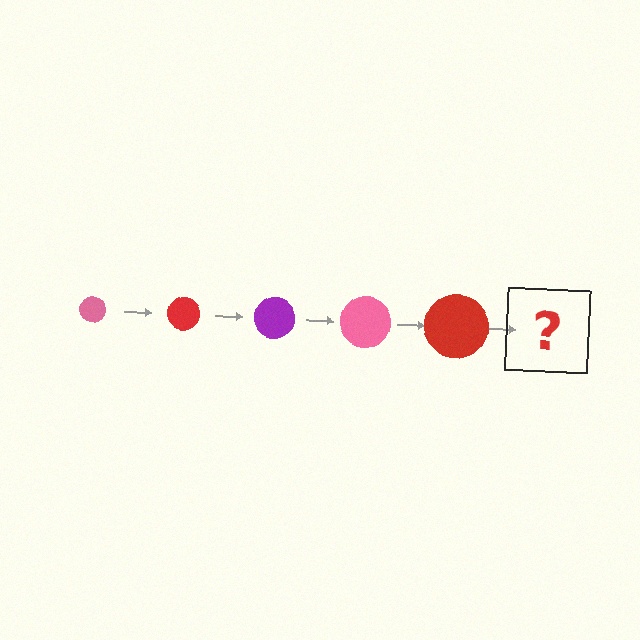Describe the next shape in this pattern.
It should be a purple circle, larger than the previous one.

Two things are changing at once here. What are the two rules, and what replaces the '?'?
The two rules are that the circle grows larger each step and the color cycles through pink, red, and purple. The '?' should be a purple circle, larger than the previous one.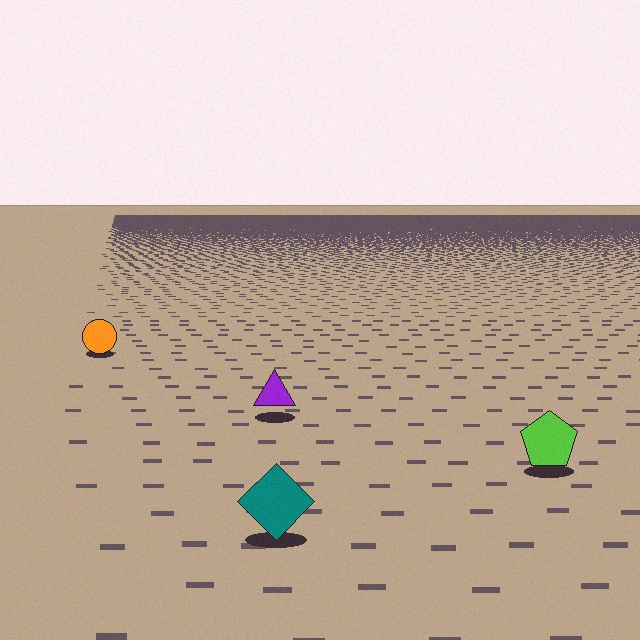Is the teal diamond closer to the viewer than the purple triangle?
Yes. The teal diamond is closer — you can tell from the texture gradient: the ground texture is coarser near it.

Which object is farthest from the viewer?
The orange circle is farthest from the viewer. It appears smaller and the ground texture around it is denser.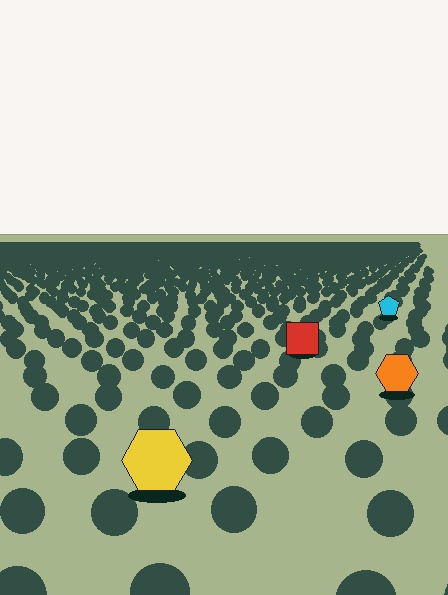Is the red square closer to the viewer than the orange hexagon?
No. The orange hexagon is closer — you can tell from the texture gradient: the ground texture is coarser near it.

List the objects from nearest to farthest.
From nearest to farthest: the yellow hexagon, the orange hexagon, the red square, the cyan pentagon.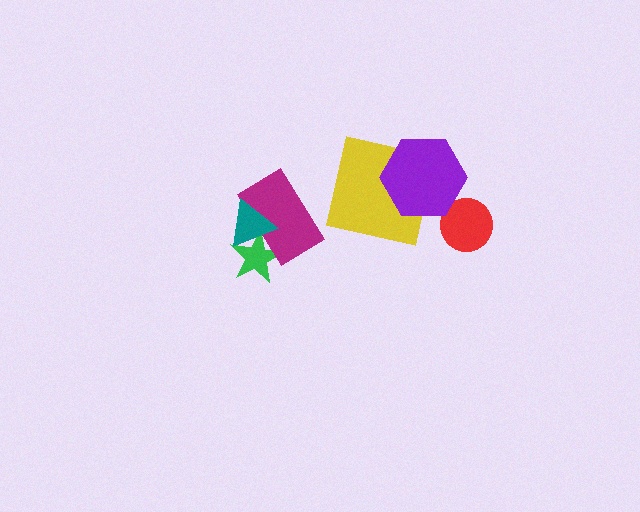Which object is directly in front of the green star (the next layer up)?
The magenta rectangle is directly in front of the green star.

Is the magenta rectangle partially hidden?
Yes, it is partially covered by another shape.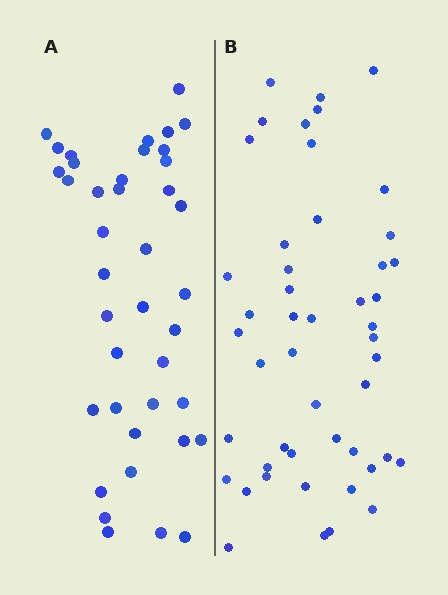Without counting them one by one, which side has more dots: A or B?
Region B (the right region) has more dots.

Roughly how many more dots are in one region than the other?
Region B has roughly 8 or so more dots than region A.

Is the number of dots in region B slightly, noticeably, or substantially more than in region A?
Region B has only slightly more — the two regions are fairly close. The ratio is roughly 1.2 to 1.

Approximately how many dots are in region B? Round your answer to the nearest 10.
About 50 dots. (The exact count is 48, which rounds to 50.)